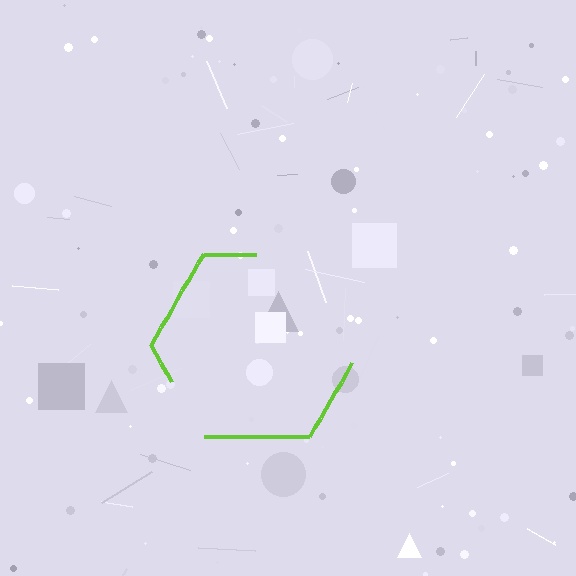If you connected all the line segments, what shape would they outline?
They would outline a hexagon.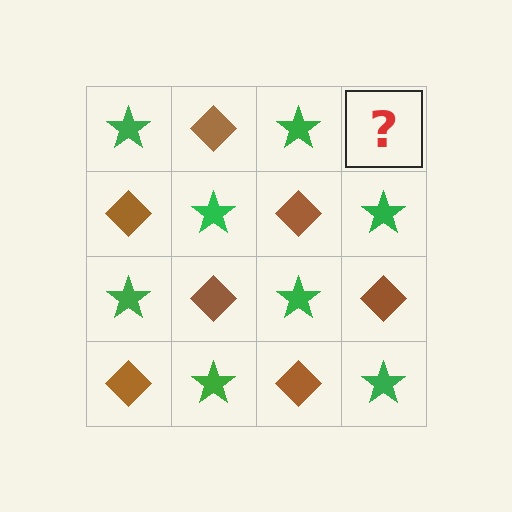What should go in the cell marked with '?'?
The missing cell should contain a brown diamond.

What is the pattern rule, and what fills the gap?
The rule is that it alternates green star and brown diamond in a checkerboard pattern. The gap should be filled with a brown diamond.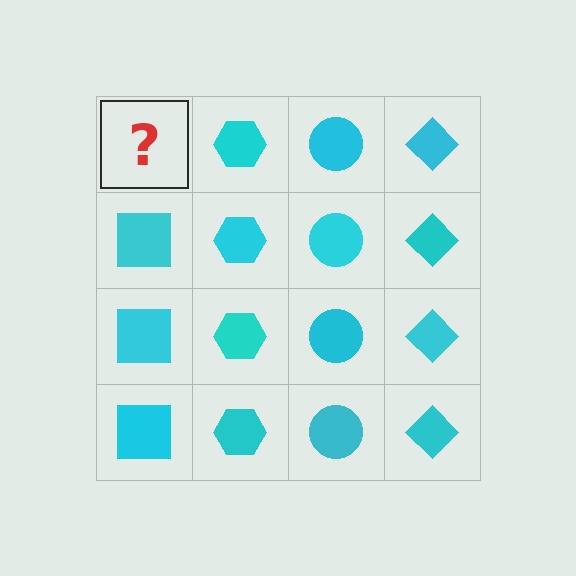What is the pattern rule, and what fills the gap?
The rule is that each column has a consistent shape. The gap should be filled with a cyan square.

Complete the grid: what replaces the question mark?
The question mark should be replaced with a cyan square.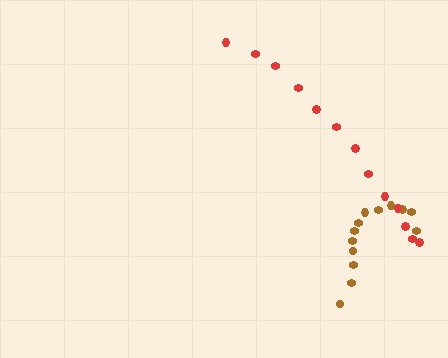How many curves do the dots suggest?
There are 2 distinct paths.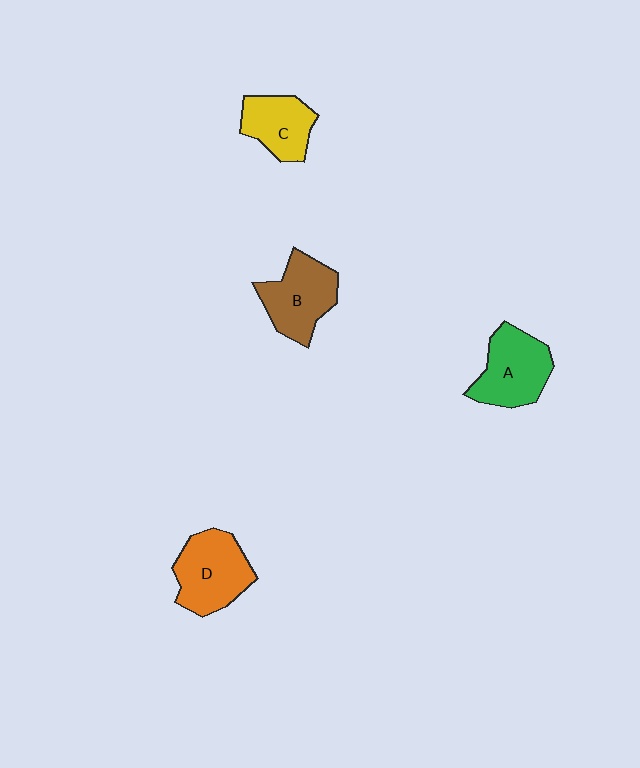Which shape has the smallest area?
Shape C (yellow).